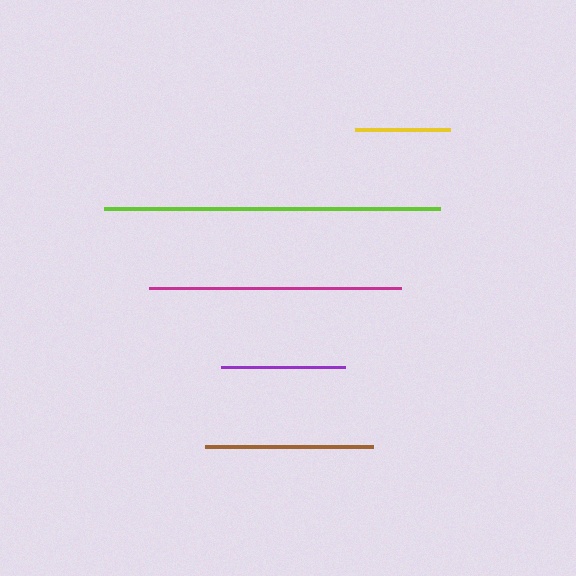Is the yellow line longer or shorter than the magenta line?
The magenta line is longer than the yellow line.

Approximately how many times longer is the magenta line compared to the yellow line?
The magenta line is approximately 2.6 times the length of the yellow line.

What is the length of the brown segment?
The brown segment is approximately 168 pixels long.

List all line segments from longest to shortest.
From longest to shortest: lime, magenta, brown, purple, yellow.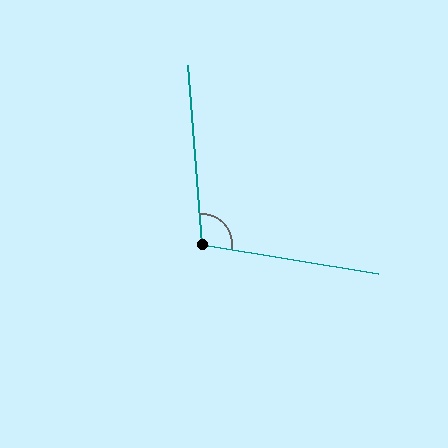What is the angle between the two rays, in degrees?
Approximately 104 degrees.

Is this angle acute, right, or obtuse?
It is obtuse.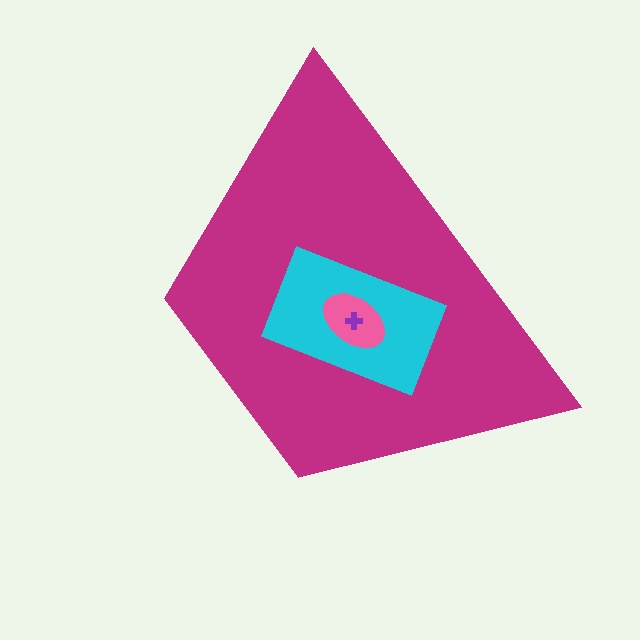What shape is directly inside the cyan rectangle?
The pink ellipse.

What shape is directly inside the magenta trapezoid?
The cyan rectangle.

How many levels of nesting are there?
4.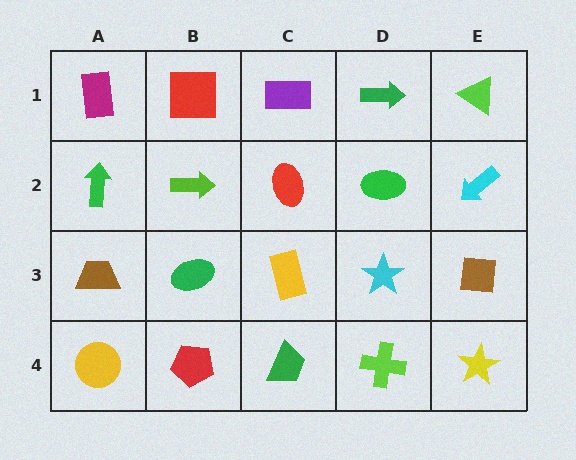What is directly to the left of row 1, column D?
A purple rectangle.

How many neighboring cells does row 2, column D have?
4.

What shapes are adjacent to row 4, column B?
A green ellipse (row 3, column B), a yellow circle (row 4, column A), a green trapezoid (row 4, column C).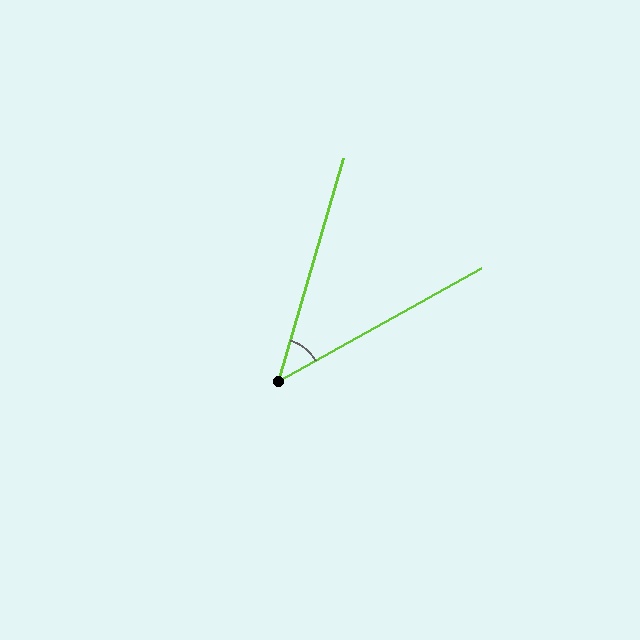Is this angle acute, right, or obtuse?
It is acute.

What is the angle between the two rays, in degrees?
Approximately 45 degrees.